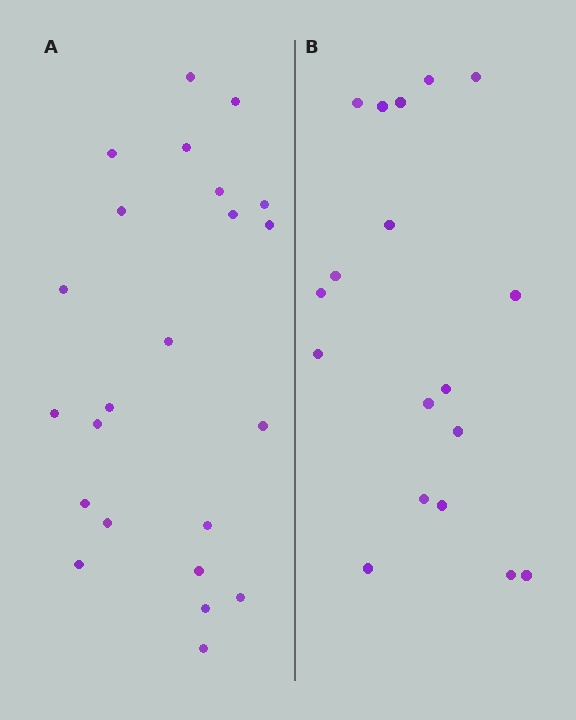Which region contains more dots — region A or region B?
Region A (the left region) has more dots.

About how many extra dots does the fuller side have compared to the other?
Region A has about 5 more dots than region B.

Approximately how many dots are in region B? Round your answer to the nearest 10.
About 20 dots. (The exact count is 18, which rounds to 20.)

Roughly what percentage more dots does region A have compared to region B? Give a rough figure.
About 30% more.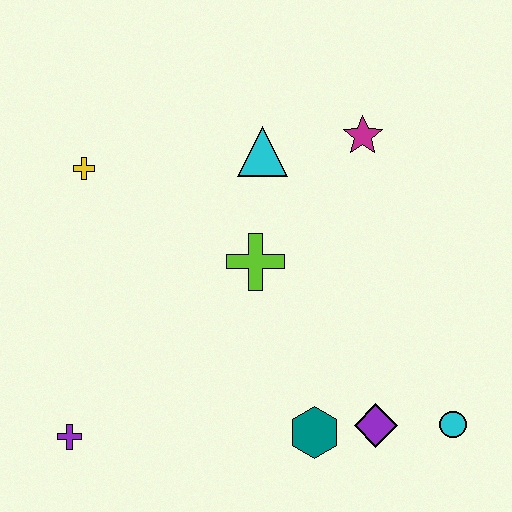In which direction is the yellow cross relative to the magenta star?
The yellow cross is to the left of the magenta star.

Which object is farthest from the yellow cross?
The cyan circle is farthest from the yellow cross.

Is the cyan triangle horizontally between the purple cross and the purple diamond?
Yes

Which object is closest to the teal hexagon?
The purple diamond is closest to the teal hexagon.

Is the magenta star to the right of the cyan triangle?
Yes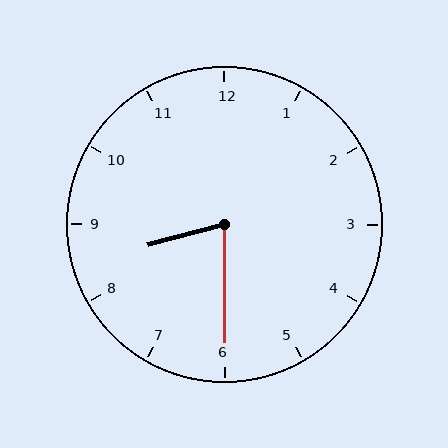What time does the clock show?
8:30.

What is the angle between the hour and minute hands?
Approximately 75 degrees.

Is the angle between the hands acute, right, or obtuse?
It is acute.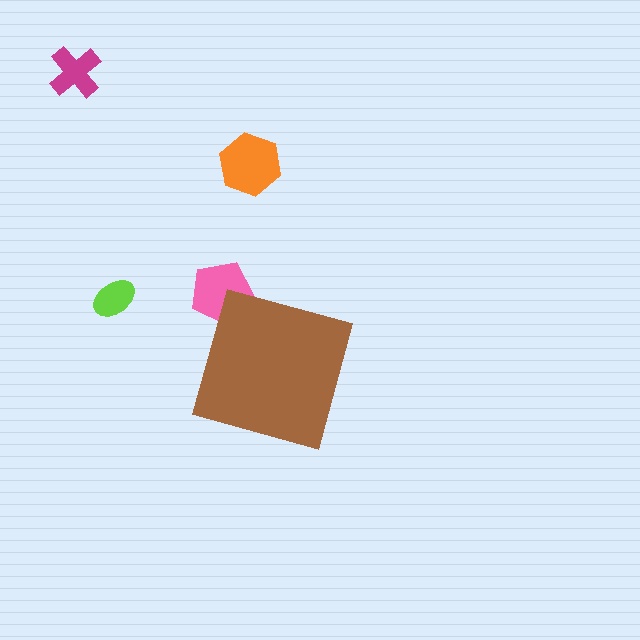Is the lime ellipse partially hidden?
No, the lime ellipse is fully visible.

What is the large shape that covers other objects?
A brown diamond.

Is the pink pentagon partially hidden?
Yes, the pink pentagon is partially hidden behind the brown diamond.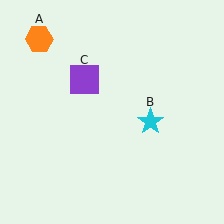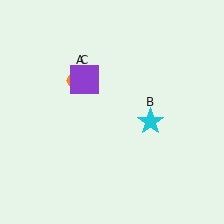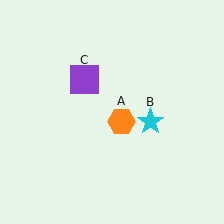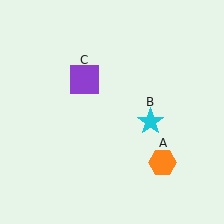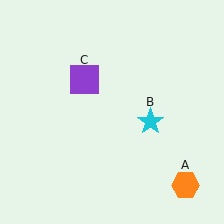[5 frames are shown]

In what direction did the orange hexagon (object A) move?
The orange hexagon (object A) moved down and to the right.